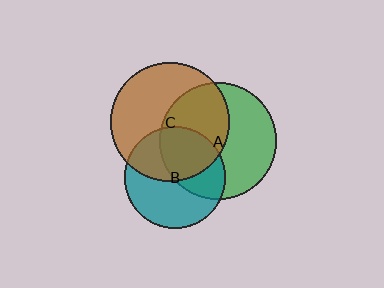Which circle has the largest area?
Circle C (brown).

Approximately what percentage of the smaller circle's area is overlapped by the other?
Approximately 45%.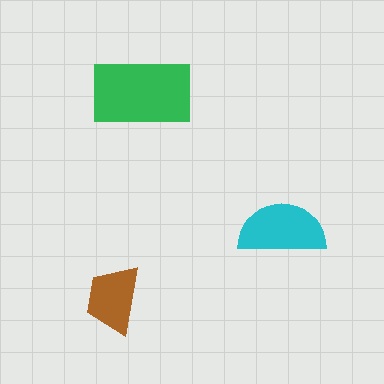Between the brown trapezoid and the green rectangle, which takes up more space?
The green rectangle.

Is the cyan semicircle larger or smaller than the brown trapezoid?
Larger.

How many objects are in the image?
There are 3 objects in the image.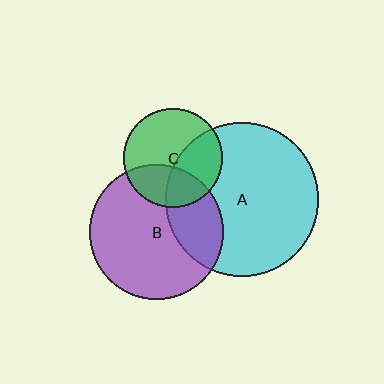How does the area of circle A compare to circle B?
Approximately 1.3 times.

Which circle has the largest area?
Circle A (cyan).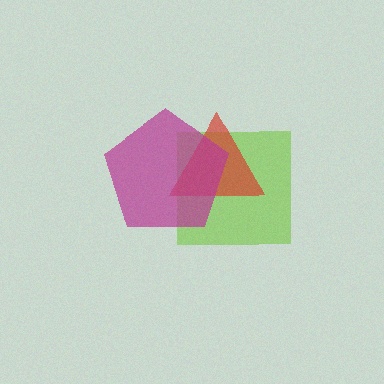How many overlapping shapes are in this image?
There are 3 overlapping shapes in the image.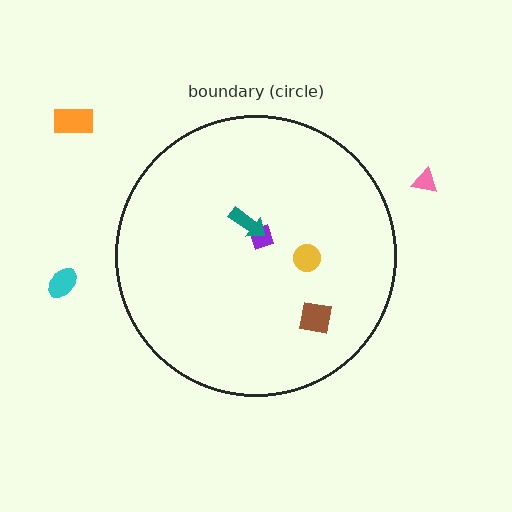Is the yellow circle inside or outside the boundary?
Inside.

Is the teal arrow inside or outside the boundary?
Inside.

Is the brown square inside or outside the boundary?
Inside.